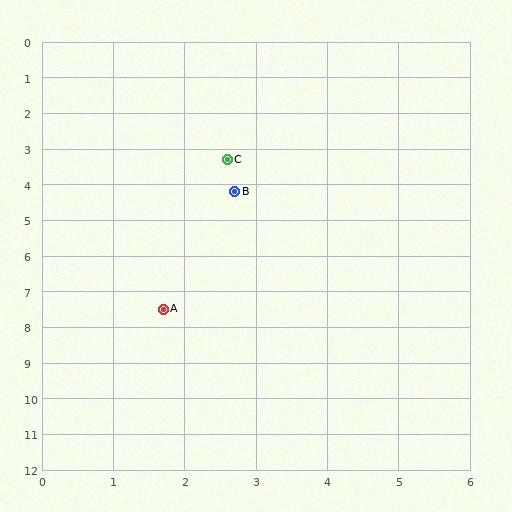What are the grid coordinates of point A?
Point A is at approximately (1.7, 7.5).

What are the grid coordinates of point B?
Point B is at approximately (2.7, 4.2).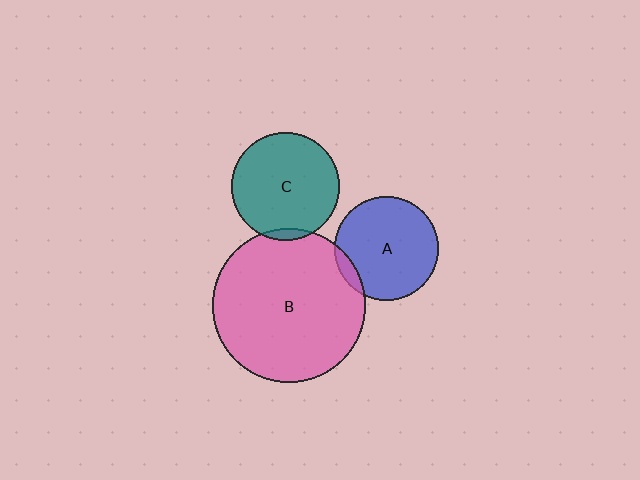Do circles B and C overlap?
Yes.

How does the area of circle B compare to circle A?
Approximately 2.2 times.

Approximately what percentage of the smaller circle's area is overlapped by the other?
Approximately 5%.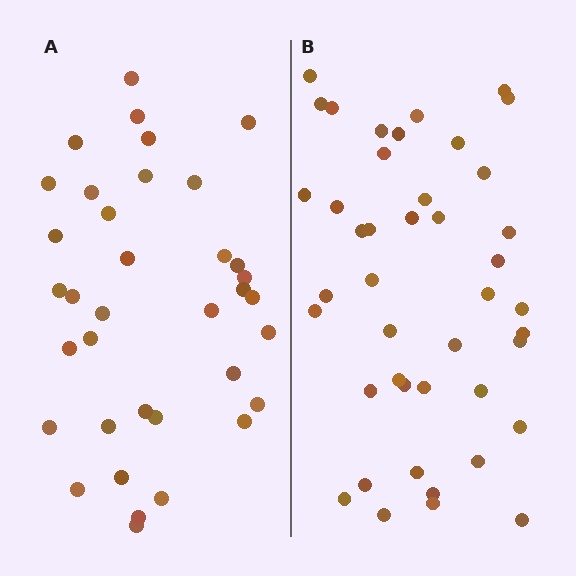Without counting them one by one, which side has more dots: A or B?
Region B (the right region) has more dots.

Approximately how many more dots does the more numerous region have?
Region B has roughly 8 or so more dots than region A.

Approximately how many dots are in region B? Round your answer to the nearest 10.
About 40 dots. (The exact count is 43, which rounds to 40.)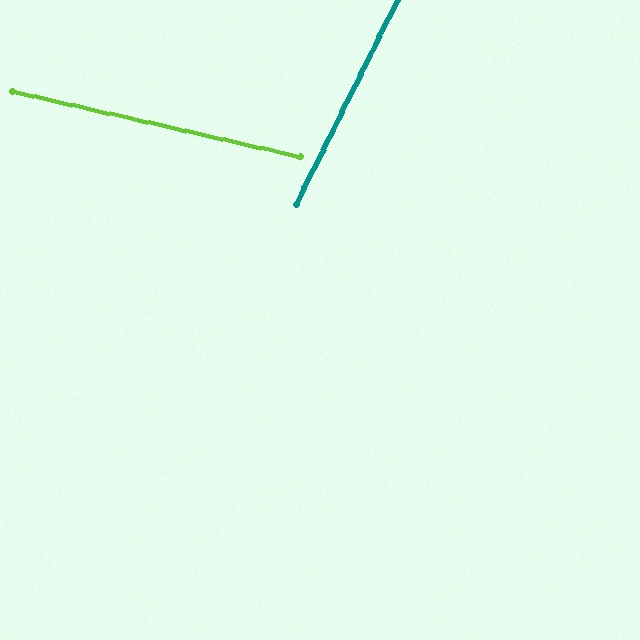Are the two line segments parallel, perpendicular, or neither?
Neither parallel nor perpendicular — they differ by about 76°.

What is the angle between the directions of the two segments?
Approximately 76 degrees.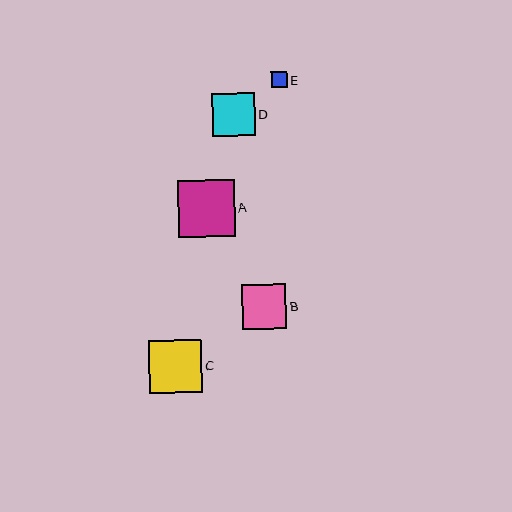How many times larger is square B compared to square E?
Square B is approximately 2.9 times the size of square E.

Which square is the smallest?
Square E is the smallest with a size of approximately 15 pixels.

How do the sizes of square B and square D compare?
Square B and square D are approximately the same size.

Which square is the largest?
Square A is the largest with a size of approximately 57 pixels.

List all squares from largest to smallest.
From largest to smallest: A, C, B, D, E.